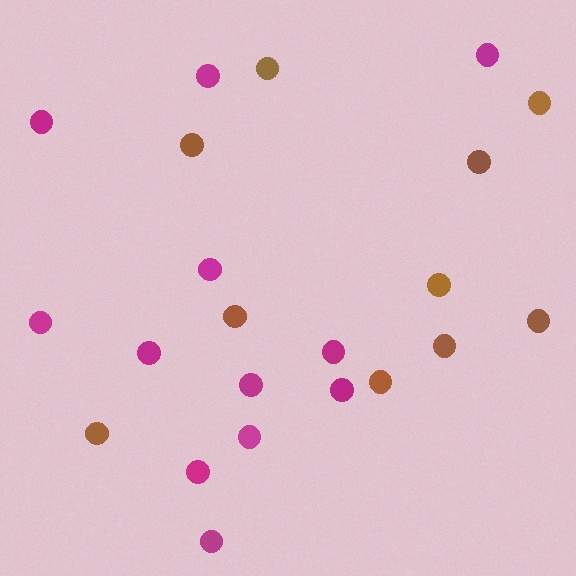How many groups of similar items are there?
There are 2 groups: one group of magenta circles (12) and one group of brown circles (10).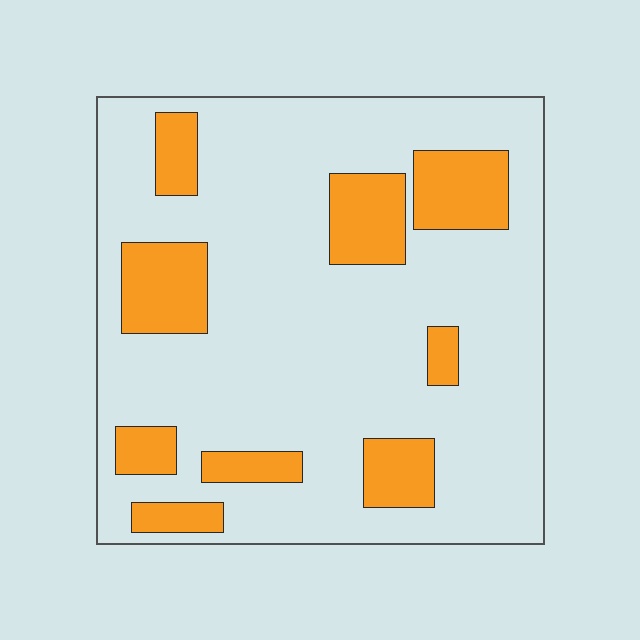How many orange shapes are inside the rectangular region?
9.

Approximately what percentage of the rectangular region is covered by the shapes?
Approximately 20%.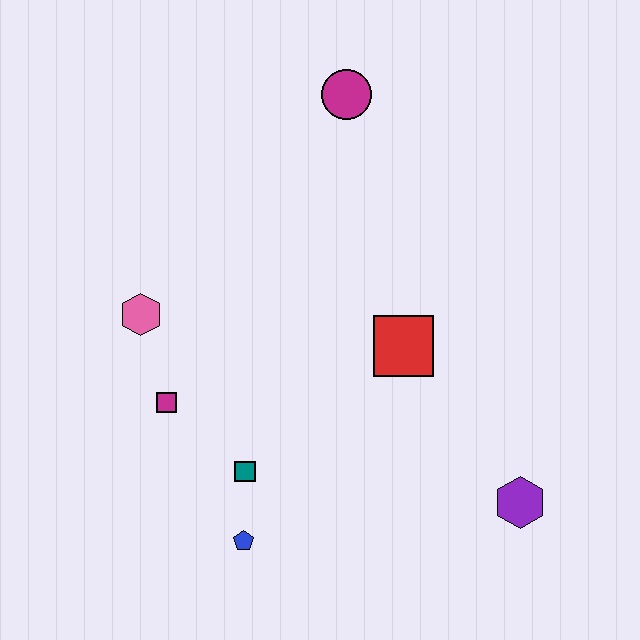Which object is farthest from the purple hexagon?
The magenta circle is farthest from the purple hexagon.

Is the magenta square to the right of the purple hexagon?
No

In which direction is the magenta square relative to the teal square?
The magenta square is to the left of the teal square.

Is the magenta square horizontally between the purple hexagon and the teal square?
No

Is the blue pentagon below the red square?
Yes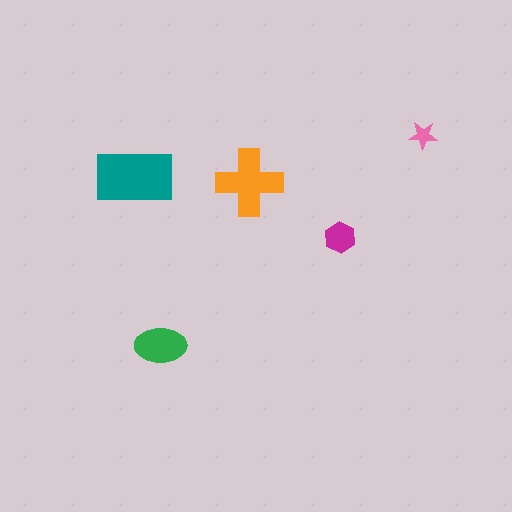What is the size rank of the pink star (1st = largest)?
5th.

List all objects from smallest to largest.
The pink star, the magenta hexagon, the green ellipse, the orange cross, the teal rectangle.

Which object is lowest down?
The green ellipse is bottommost.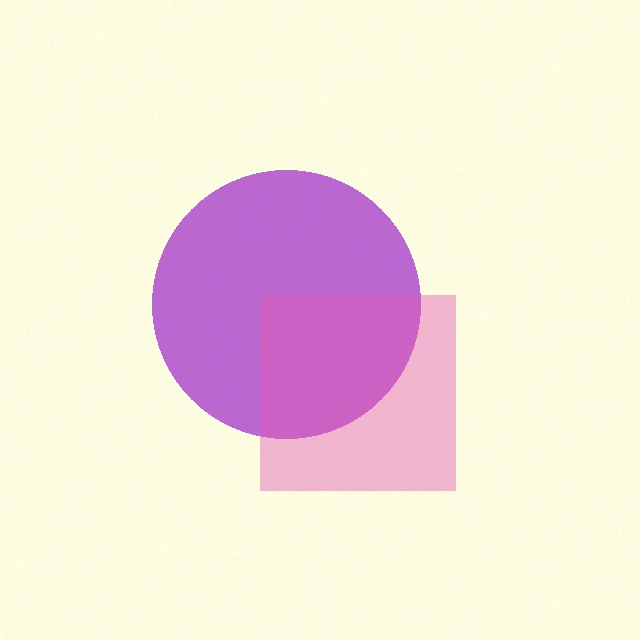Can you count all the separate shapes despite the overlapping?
Yes, there are 2 separate shapes.